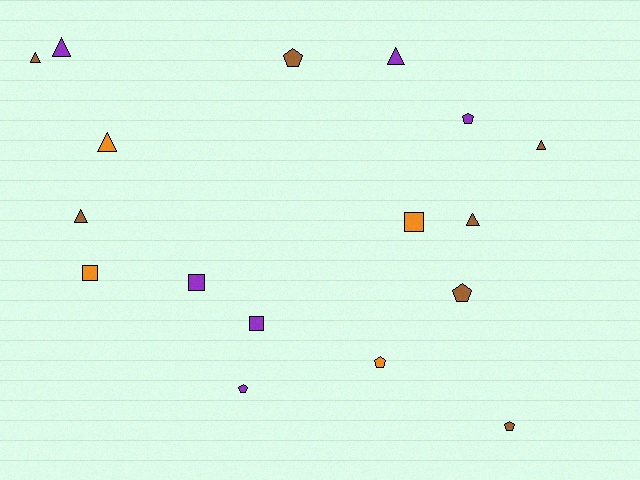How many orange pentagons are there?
There is 1 orange pentagon.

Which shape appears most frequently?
Triangle, with 7 objects.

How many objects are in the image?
There are 17 objects.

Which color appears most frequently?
Brown, with 7 objects.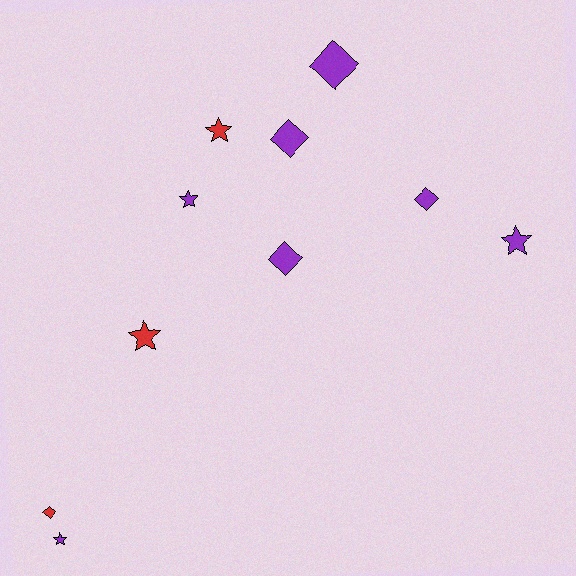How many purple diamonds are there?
There are 4 purple diamonds.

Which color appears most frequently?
Purple, with 7 objects.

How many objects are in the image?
There are 10 objects.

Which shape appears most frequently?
Diamond, with 5 objects.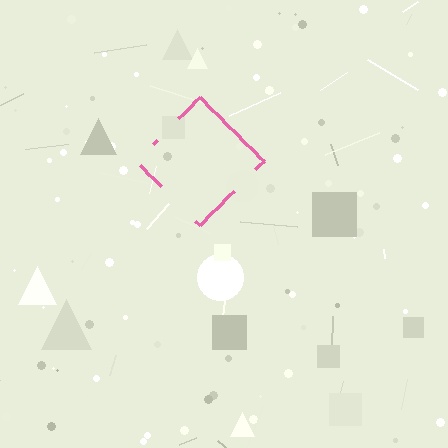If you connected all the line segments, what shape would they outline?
They would outline a diamond.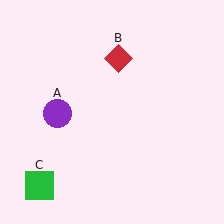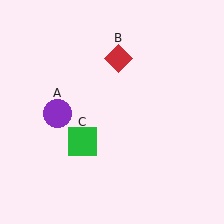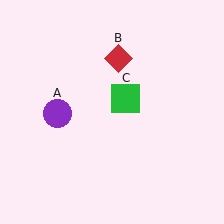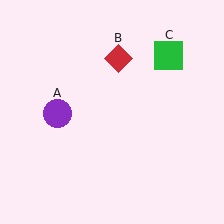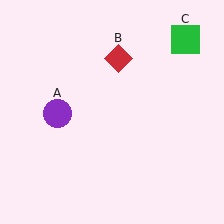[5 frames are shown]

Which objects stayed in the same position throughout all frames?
Purple circle (object A) and red diamond (object B) remained stationary.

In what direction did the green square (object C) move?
The green square (object C) moved up and to the right.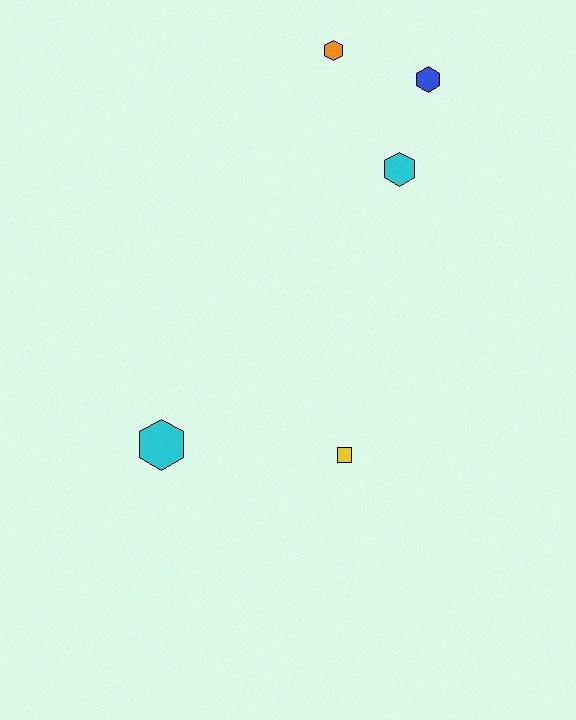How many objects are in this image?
There are 5 objects.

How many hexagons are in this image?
There are 4 hexagons.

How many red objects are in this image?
There are no red objects.